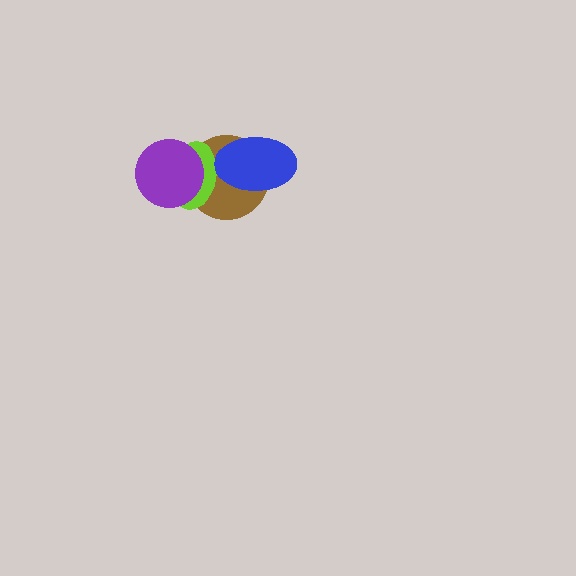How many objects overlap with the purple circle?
2 objects overlap with the purple circle.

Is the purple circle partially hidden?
No, no other shape covers it.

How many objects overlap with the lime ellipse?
3 objects overlap with the lime ellipse.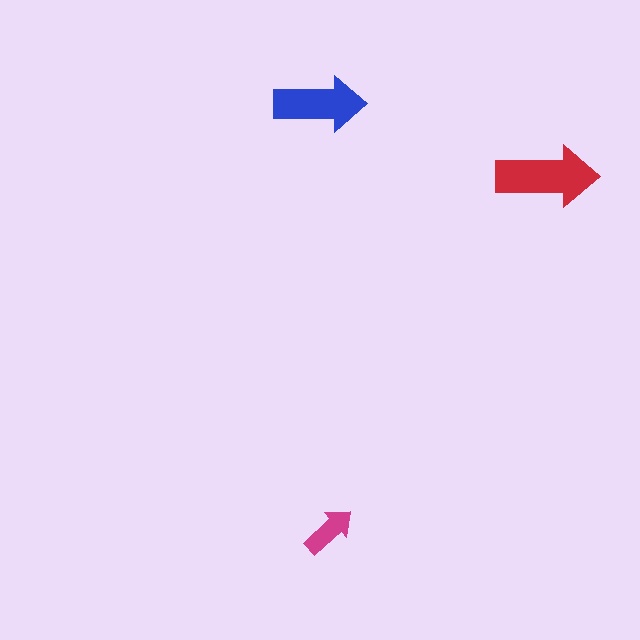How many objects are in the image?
There are 3 objects in the image.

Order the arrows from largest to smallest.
the red one, the blue one, the magenta one.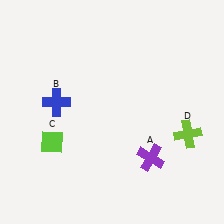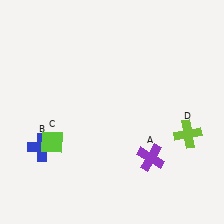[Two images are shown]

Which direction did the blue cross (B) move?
The blue cross (B) moved down.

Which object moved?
The blue cross (B) moved down.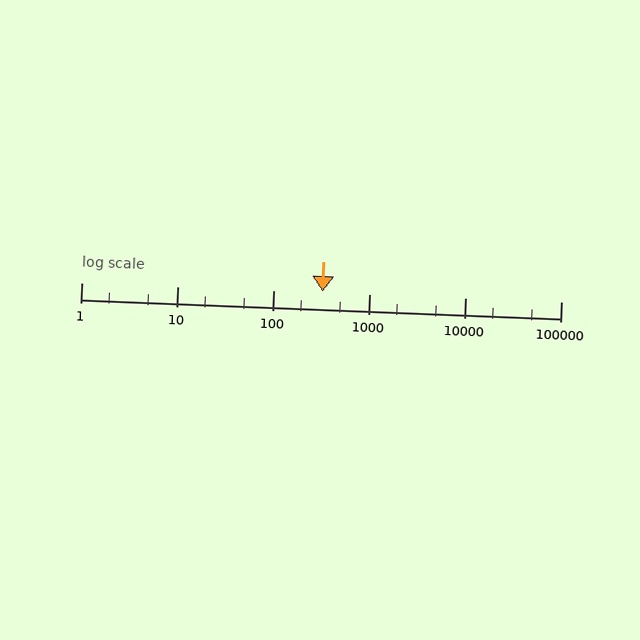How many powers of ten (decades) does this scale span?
The scale spans 5 decades, from 1 to 100000.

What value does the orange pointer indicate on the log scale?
The pointer indicates approximately 330.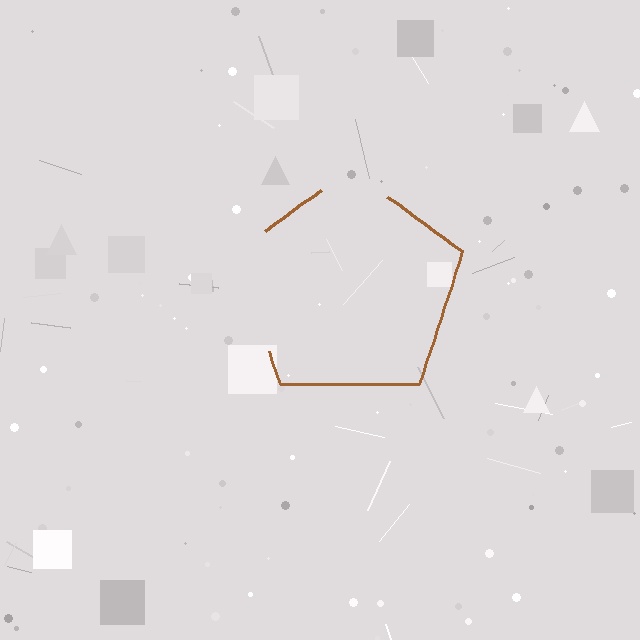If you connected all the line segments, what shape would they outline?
They would outline a pentagon.